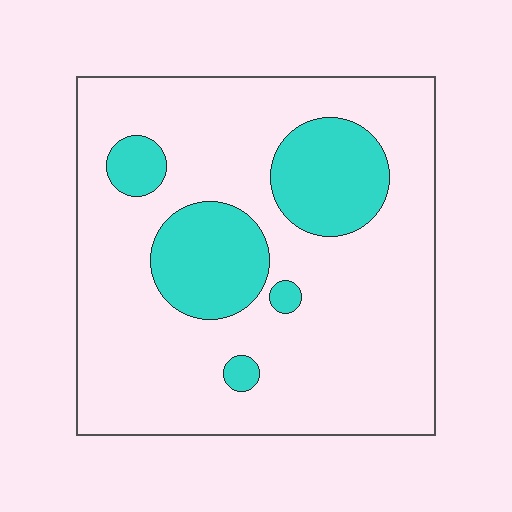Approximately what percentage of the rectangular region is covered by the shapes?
Approximately 20%.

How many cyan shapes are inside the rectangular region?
5.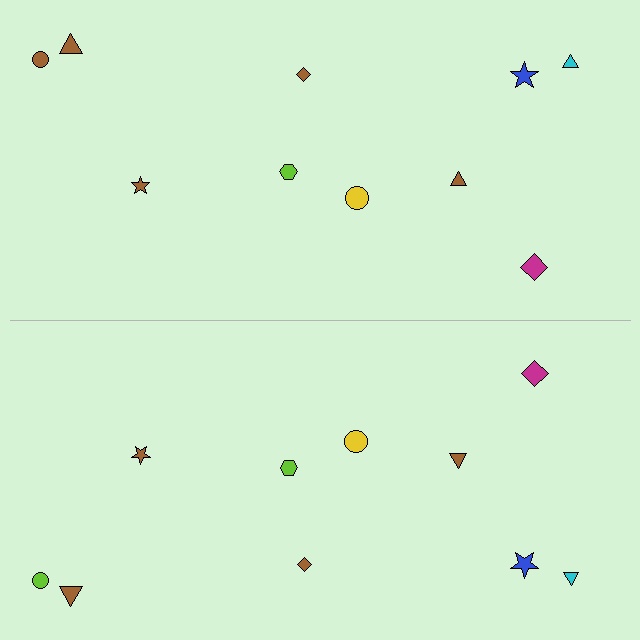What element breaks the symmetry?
The lime circle on the bottom side breaks the symmetry — its mirror counterpart is brown.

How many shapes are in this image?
There are 20 shapes in this image.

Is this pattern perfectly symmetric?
No, the pattern is not perfectly symmetric. The lime circle on the bottom side breaks the symmetry — its mirror counterpart is brown.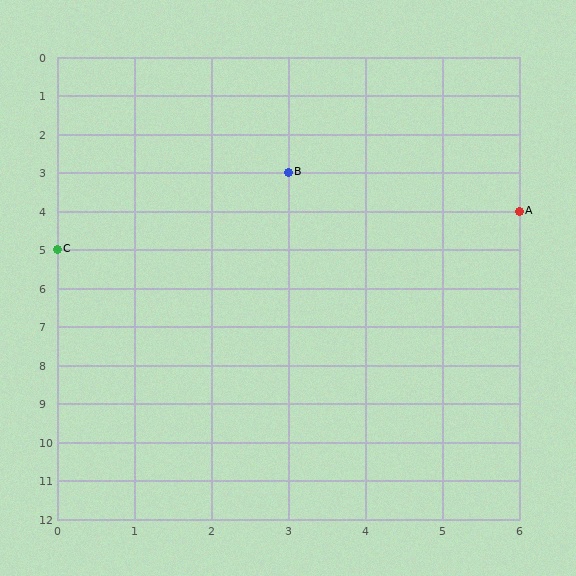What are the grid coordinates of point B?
Point B is at grid coordinates (3, 3).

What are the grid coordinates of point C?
Point C is at grid coordinates (0, 5).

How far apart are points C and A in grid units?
Points C and A are 6 columns and 1 row apart (about 6.1 grid units diagonally).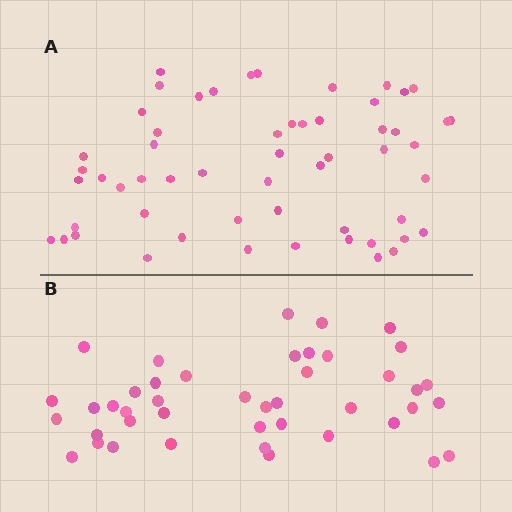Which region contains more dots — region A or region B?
Region A (the top region) has more dots.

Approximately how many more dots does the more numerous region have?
Region A has approximately 15 more dots than region B.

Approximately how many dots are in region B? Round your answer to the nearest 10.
About 40 dots. (The exact count is 43, which rounds to 40.)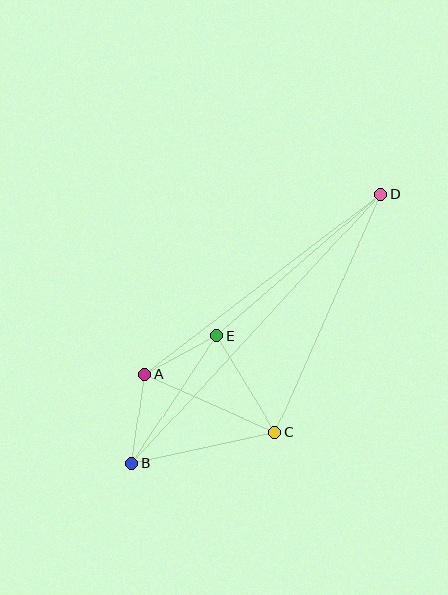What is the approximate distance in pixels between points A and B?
The distance between A and B is approximately 90 pixels.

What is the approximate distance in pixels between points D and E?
The distance between D and E is approximately 217 pixels.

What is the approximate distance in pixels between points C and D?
The distance between C and D is approximately 261 pixels.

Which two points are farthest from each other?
Points B and D are farthest from each other.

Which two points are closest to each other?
Points A and E are closest to each other.